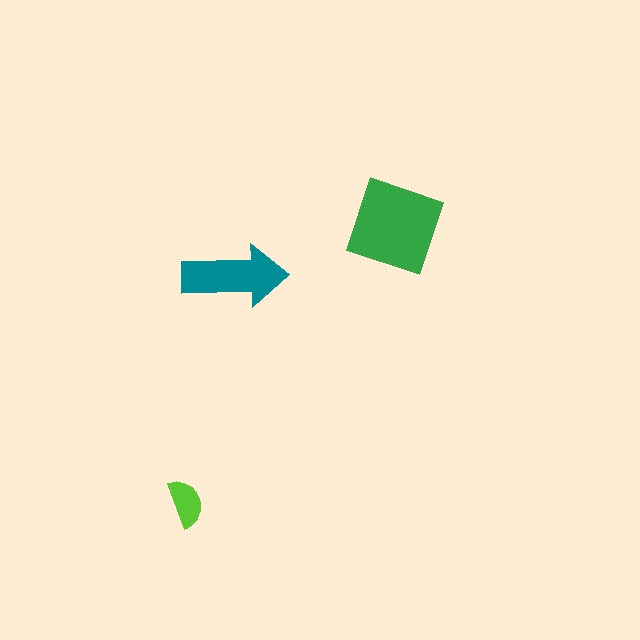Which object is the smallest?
The lime semicircle.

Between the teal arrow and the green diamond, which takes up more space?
The green diamond.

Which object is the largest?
The green diamond.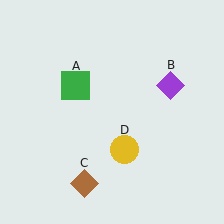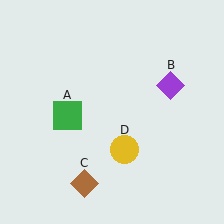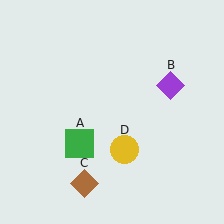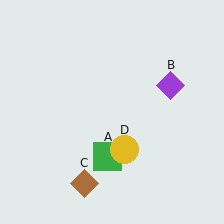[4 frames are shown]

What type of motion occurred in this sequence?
The green square (object A) rotated counterclockwise around the center of the scene.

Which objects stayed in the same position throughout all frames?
Purple diamond (object B) and brown diamond (object C) and yellow circle (object D) remained stationary.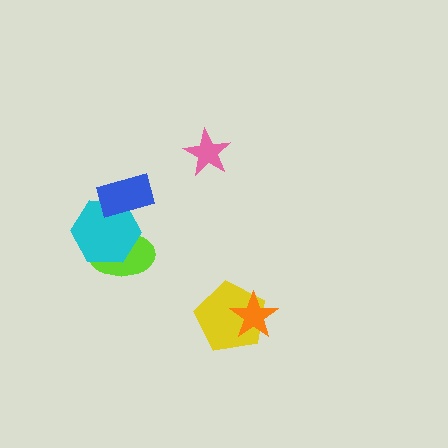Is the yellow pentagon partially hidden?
Yes, it is partially covered by another shape.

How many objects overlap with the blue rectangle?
1 object overlaps with the blue rectangle.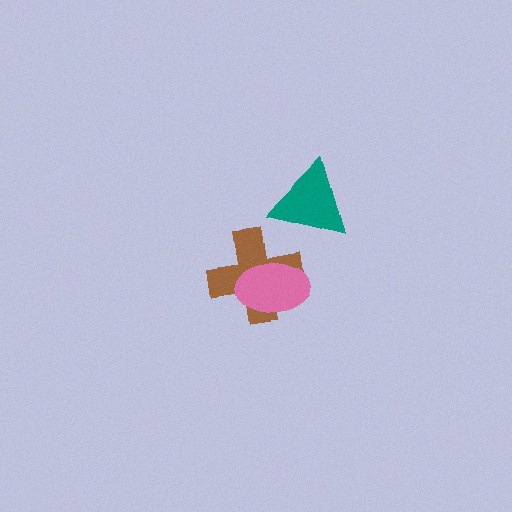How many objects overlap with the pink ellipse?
1 object overlaps with the pink ellipse.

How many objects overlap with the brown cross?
1 object overlaps with the brown cross.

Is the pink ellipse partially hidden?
No, no other shape covers it.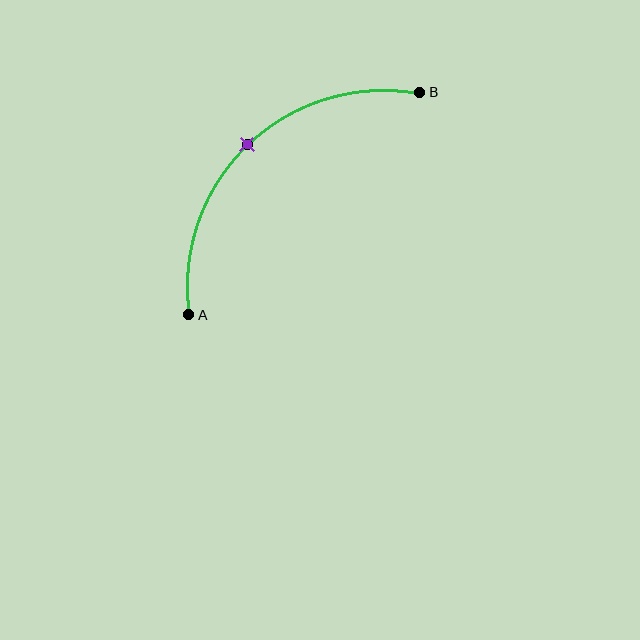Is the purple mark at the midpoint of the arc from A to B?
Yes. The purple mark lies on the arc at equal arc-length from both A and B — it is the arc midpoint.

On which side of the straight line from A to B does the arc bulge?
The arc bulges above and to the left of the straight line connecting A and B.